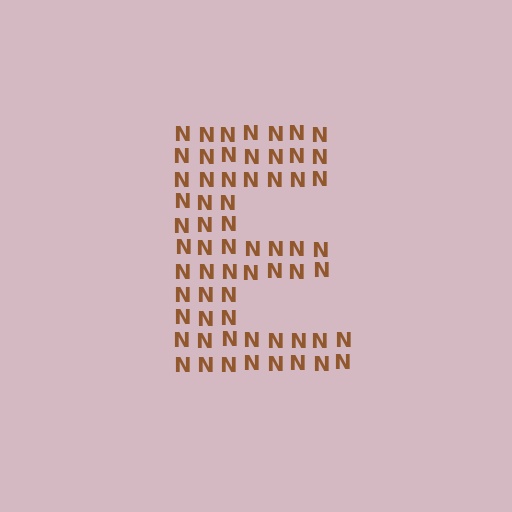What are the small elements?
The small elements are letter N's.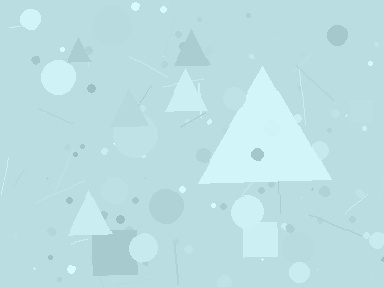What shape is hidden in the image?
A triangle is hidden in the image.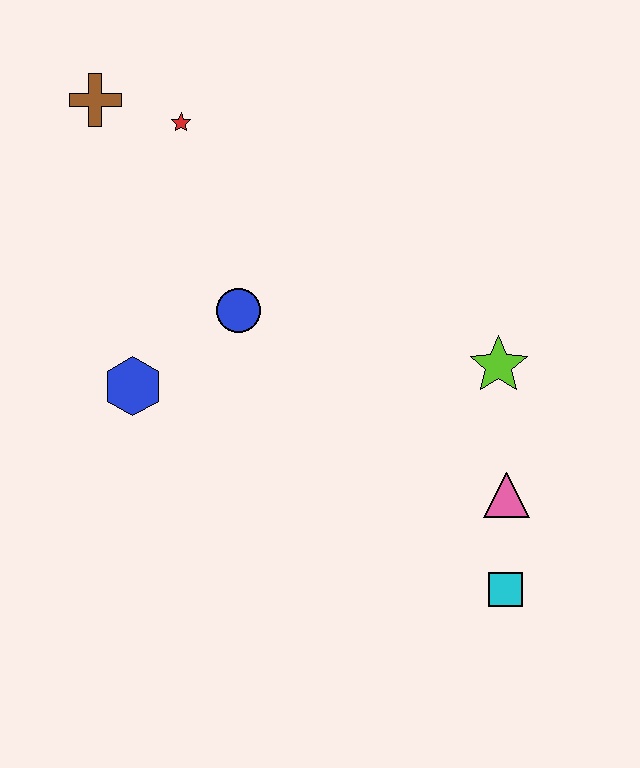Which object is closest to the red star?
The brown cross is closest to the red star.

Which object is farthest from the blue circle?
The cyan square is farthest from the blue circle.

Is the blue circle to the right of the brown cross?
Yes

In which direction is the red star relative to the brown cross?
The red star is to the right of the brown cross.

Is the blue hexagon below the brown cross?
Yes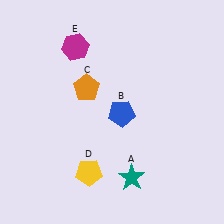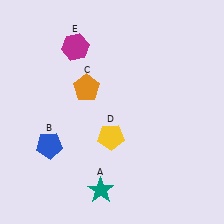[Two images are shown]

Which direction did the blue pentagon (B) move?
The blue pentagon (B) moved left.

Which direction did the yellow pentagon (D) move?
The yellow pentagon (D) moved up.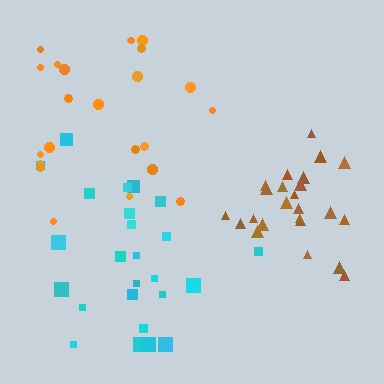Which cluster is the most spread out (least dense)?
Orange.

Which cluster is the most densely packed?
Brown.